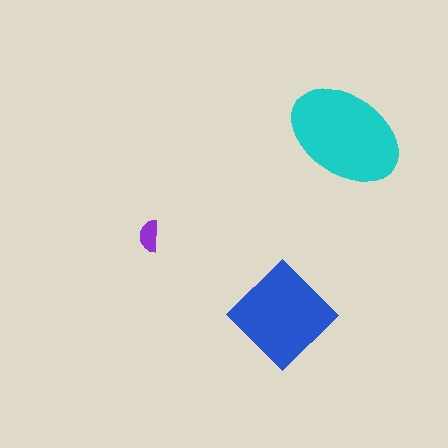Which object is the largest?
The cyan ellipse.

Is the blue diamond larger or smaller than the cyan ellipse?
Smaller.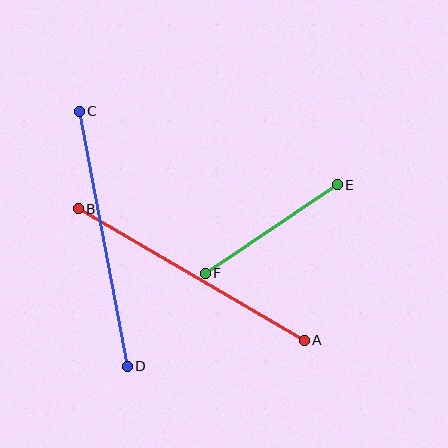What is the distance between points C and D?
The distance is approximately 259 pixels.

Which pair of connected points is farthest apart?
Points A and B are farthest apart.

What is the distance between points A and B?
The distance is approximately 261 pixels.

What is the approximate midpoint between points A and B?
The midpoint is at approximately (191, 275) pixels.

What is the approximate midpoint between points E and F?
The midpoint is at approximately (271, 229) pixels.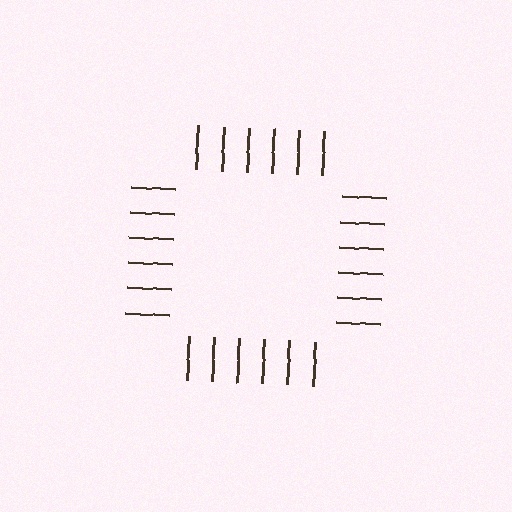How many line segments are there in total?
24 — 6 along each of the 4 edges.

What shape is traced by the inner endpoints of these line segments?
An illusory square — the line segments terminate on its edges but no continuous stroke is drawn.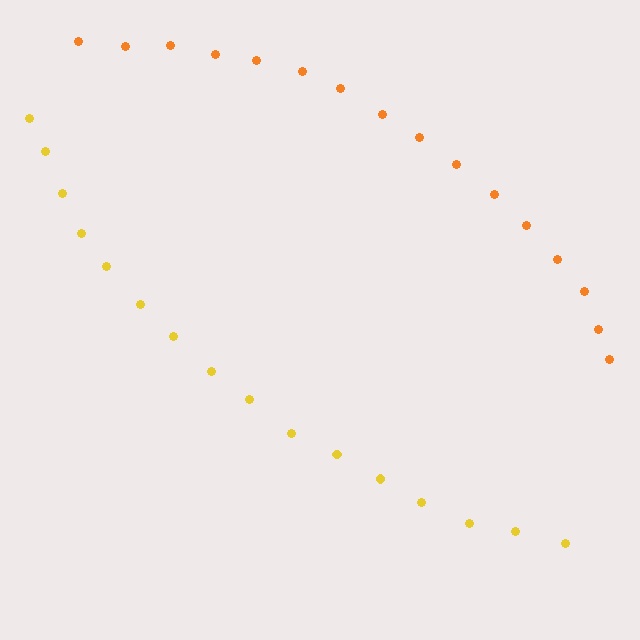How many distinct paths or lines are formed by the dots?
There are 2 distinct paths.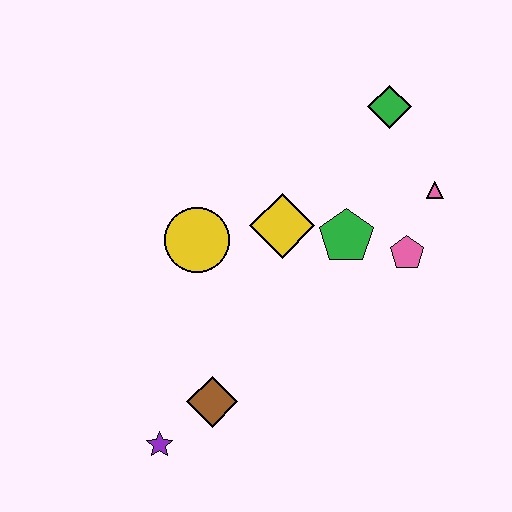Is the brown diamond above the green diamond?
No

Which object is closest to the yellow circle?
The yellow diamond is closest to the yellow circle.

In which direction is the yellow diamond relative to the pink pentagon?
The yellow diamond is to the left of the pink pentagon.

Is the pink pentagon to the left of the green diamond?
No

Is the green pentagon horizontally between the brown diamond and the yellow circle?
No